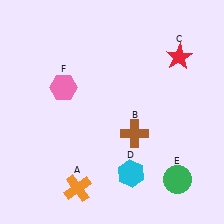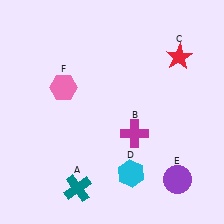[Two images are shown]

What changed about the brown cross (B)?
In Image 1, B is brown. In Image 2, it changed to magenta.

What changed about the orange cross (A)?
In Image 1, A is orange. In Image 2, it changed to teal.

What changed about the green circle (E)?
In Image 1, E is green. In Image 2, it changed to purple.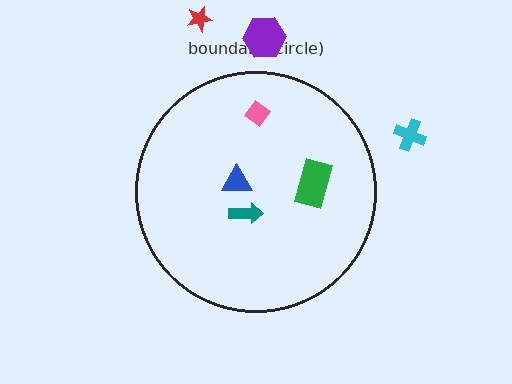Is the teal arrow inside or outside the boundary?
Inside.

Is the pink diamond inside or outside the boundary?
Inside.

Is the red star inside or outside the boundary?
Outside.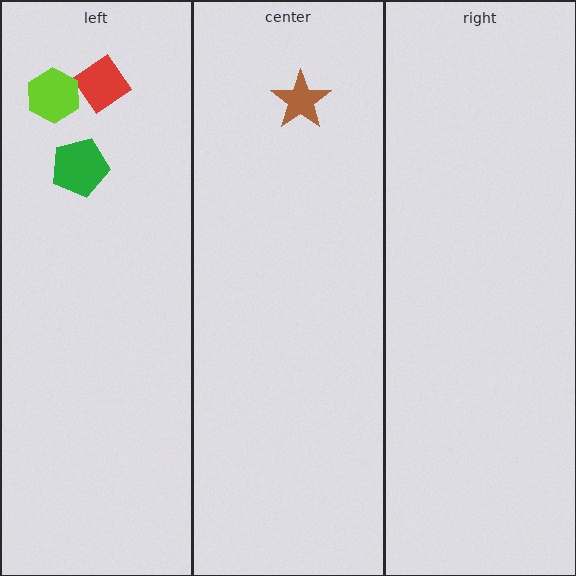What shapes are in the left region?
The red diamond, the green pentagon, the lime hexagon.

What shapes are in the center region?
The brown star.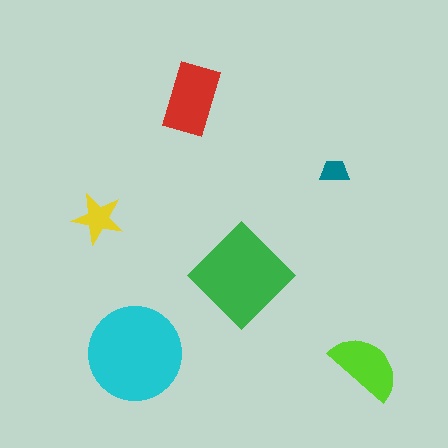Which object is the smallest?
The teal trapezoid.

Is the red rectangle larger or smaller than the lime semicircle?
Larger.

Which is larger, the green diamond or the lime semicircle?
The green diamond.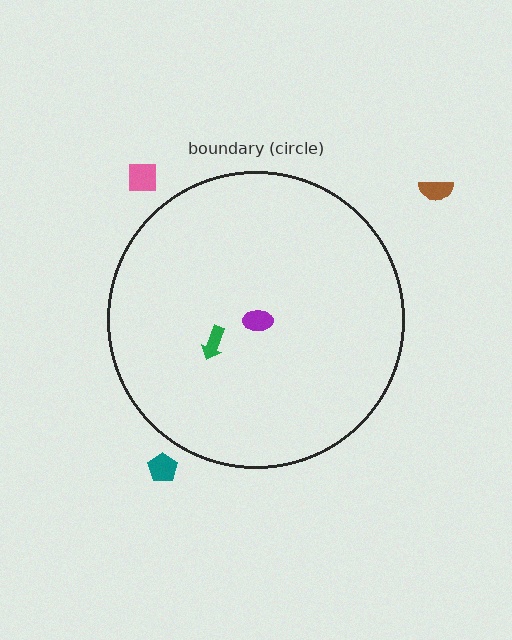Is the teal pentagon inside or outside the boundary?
Outside.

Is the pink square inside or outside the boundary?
Outside.